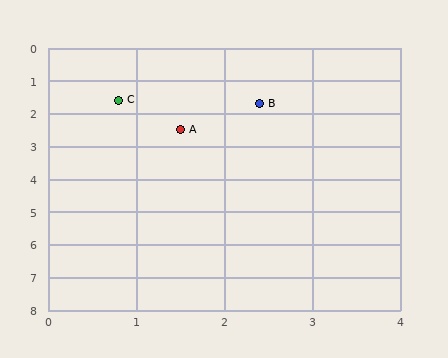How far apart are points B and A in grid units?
Points B and A are about 1.2 grid units apart.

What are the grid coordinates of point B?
Point B is at approximately (2.4, 1.7).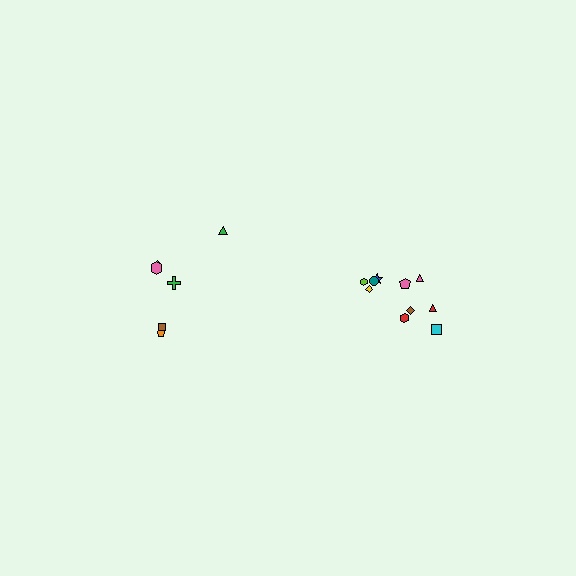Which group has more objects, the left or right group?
The right group.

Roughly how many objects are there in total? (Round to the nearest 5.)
Roughly 15 objects in total.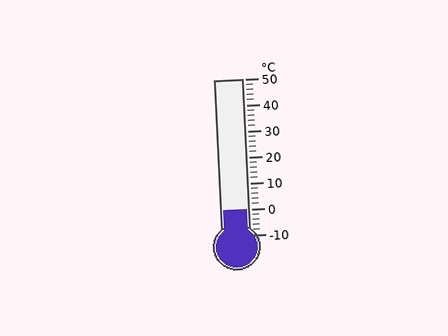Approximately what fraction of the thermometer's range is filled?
The thermometer is filled to approximately 15% of its range.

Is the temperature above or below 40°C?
The temperature is below 40°C.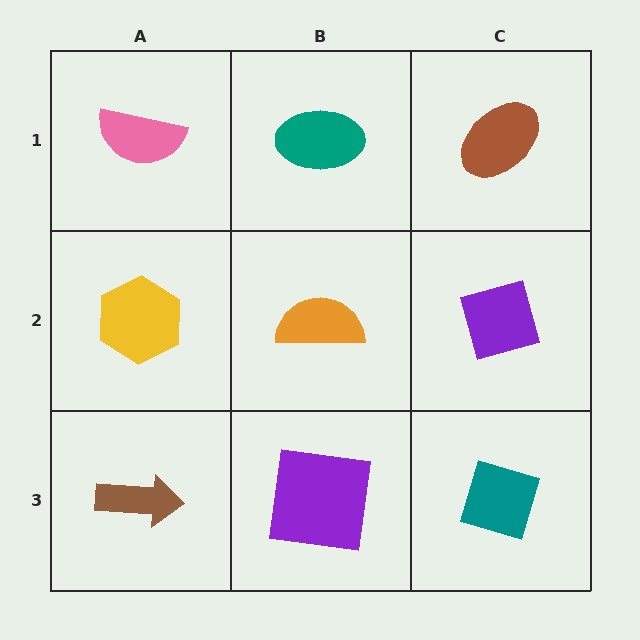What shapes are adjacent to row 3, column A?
A yellow hexagon (row 2, column A), a purple square (row 3, column B).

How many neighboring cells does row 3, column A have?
2.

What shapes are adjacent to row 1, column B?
An orange semicircle (row 2, column B), a pink semicircle (row 1, column A), a brown ellipse (row 1, column C).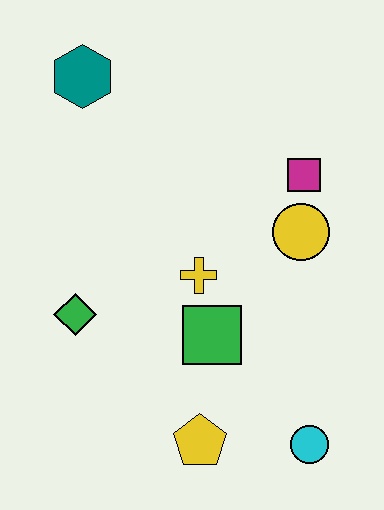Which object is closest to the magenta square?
The yellow circle is closest to the magenta square.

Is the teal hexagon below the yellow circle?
No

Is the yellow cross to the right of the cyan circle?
No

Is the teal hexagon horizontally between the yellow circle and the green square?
No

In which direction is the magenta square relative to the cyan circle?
The magenta square is above the cyan circle.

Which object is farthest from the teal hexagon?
The cyan circle is farthest from the teal hexagon.